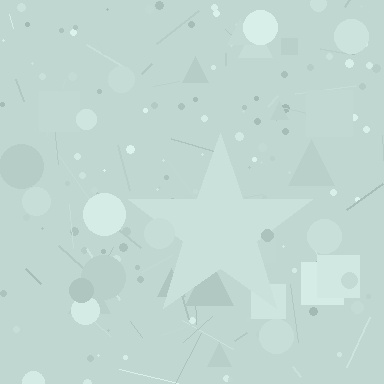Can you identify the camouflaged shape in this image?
The camouflaged shape is a star.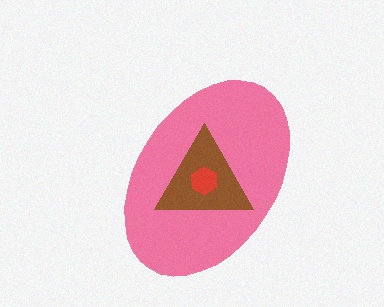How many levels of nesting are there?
3.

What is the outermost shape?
The pink ellipse.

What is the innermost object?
The red hexagon.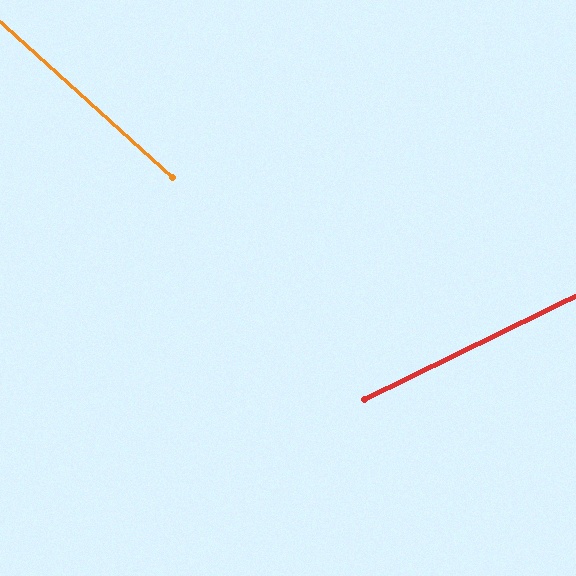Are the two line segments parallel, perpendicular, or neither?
Neither parallel nor perpendicular — they differ by about 68°.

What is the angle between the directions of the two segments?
Approximately 68 degrees.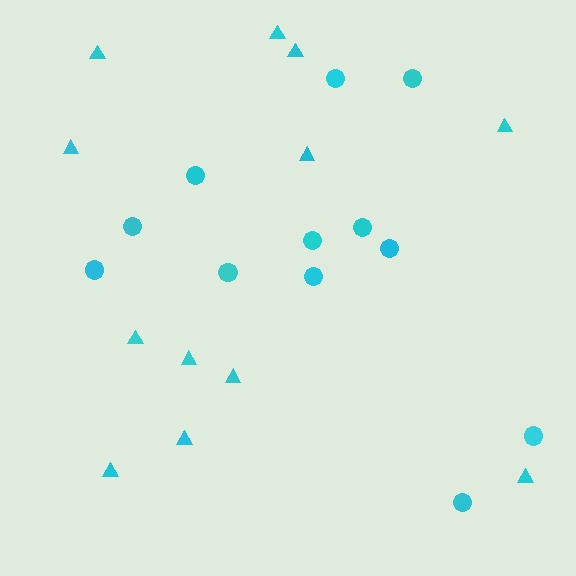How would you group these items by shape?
There are 2 groups: one group of triangles (12) and one group of circles (12).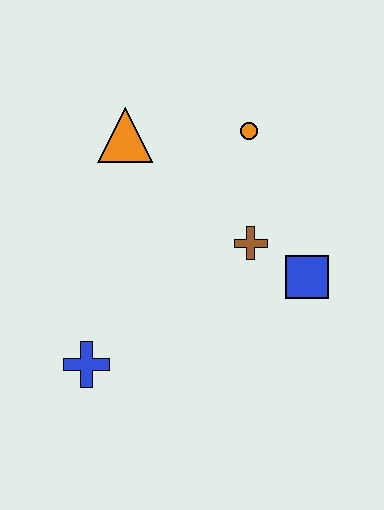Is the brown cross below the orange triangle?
Yes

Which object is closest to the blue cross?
The brown cross is closest to the blue cross.